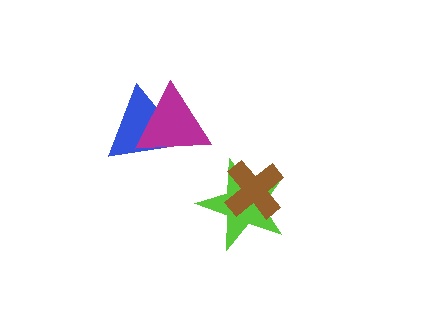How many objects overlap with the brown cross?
1 object overlaps with the brown cross.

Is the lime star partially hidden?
Yes, it is partially covered by another shape.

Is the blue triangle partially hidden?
Yes, it is partially covered by another shape.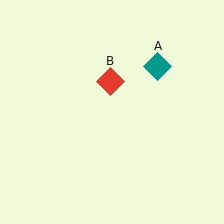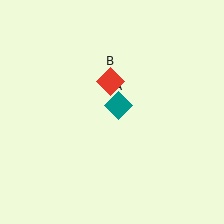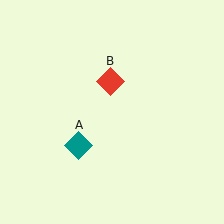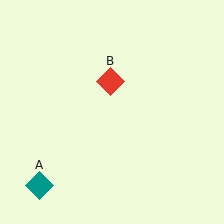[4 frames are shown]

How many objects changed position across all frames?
1 object changed position: teal diamond (object A).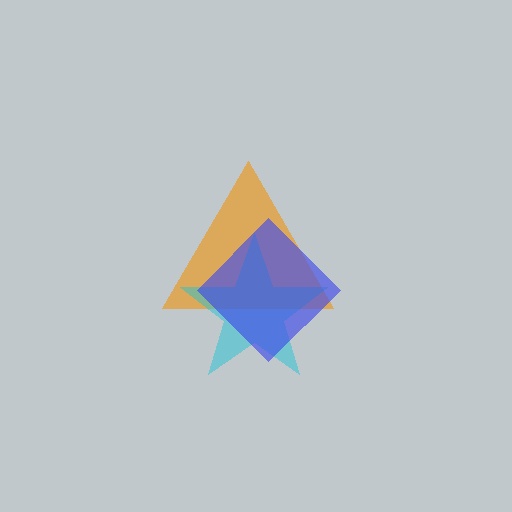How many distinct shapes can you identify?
There are 3 distinct shapes: an orange triangle, a cyan star, a blue diamond.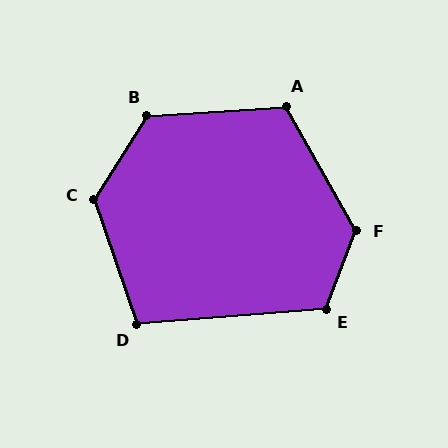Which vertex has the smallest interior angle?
D, at approximately 105 degrees.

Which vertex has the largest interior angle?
F, at approximately 129 degrees.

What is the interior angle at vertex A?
Approximately 116 degrees (obtuse).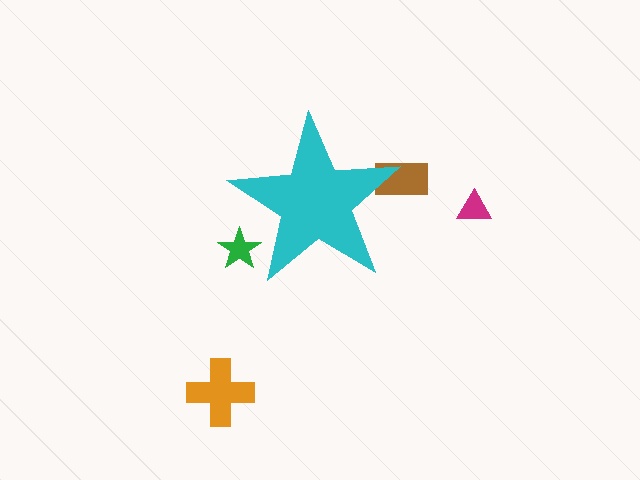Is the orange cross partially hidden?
No, the orange cross is fully visible.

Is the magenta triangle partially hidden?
No, the magenta triangle is fully visible.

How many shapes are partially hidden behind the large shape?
2 shapes are partially hidden.